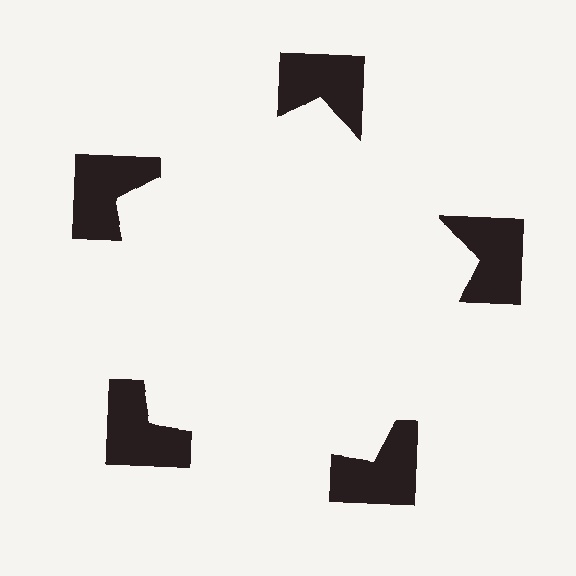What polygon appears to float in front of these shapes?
An illusory pentagon — its edges are inferred from the aligned wedge cuts in the notched squares, not physically drawn.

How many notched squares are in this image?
There are 5 — one at each vertex of the illusory pentagon.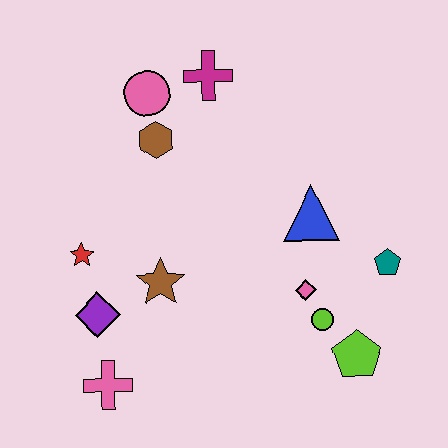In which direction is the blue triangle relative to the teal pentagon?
The blue triangle is to the left of the teal pentagon.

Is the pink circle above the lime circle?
Yes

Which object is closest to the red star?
The purple diamond is closest to the red star.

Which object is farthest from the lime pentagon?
The pink circle is farthest from the lime pentagon.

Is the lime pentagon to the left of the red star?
No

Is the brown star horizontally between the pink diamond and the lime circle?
No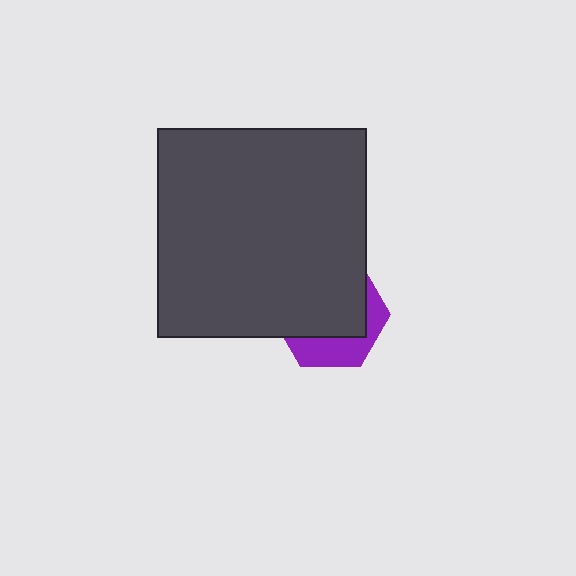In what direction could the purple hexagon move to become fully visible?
The purple hexagon could move down. That would shift it out from behind the dark gray square entirely.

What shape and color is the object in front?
The object in front is a dark gray square.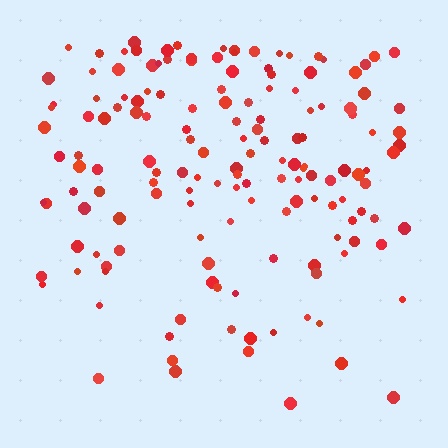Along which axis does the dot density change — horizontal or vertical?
Vertical.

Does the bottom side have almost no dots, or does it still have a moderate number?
Still a moderate number, just noticeably fewer than the top.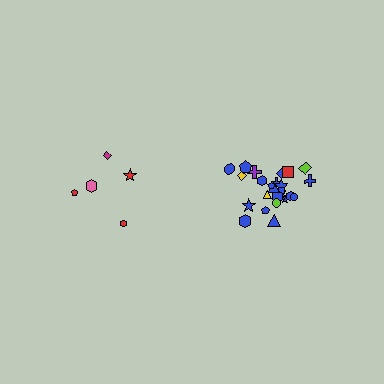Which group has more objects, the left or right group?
The right group.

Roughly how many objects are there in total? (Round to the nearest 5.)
Roughly 30 objects in total.